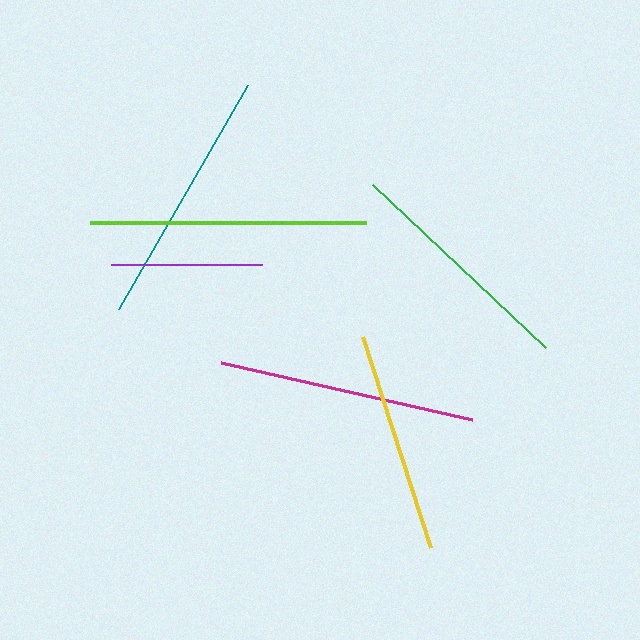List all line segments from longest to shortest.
From longest to shortest: lime, teal, magenta, green, yellow, purple.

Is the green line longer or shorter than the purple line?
The green line is longer than the purple line.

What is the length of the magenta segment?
The magenta segment is approximately 257 pixels long.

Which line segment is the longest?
The lime line is the longest at approximately 276 pixels.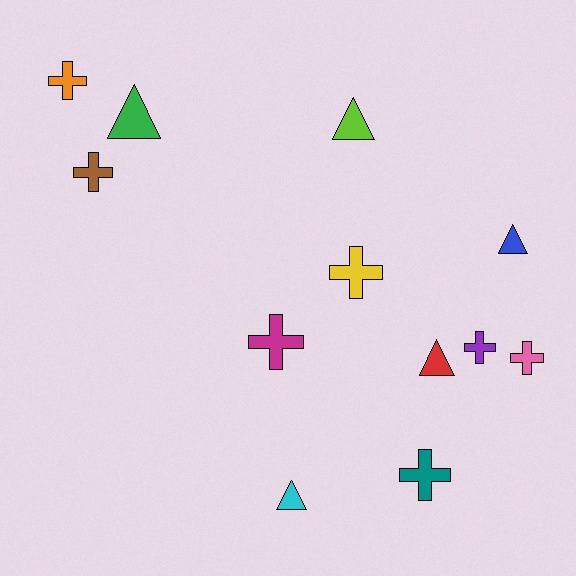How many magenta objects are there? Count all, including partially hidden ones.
There is 1 magenta object.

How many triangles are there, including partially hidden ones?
There are 5 triangles.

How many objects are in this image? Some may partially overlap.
There are 12 objects.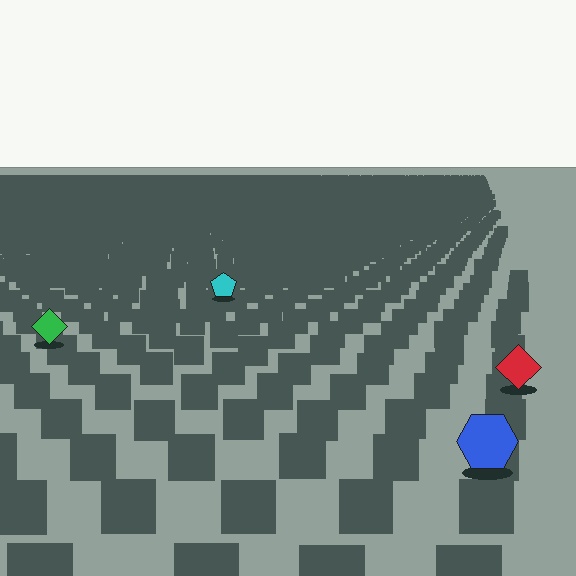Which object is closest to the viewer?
The blue hexagon is closest. The texture marks near it are larger and more spread out.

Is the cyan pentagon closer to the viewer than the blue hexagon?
No. The blue hexagon is closer — you can tell from the texture gradient: the ground texture is coarser near it.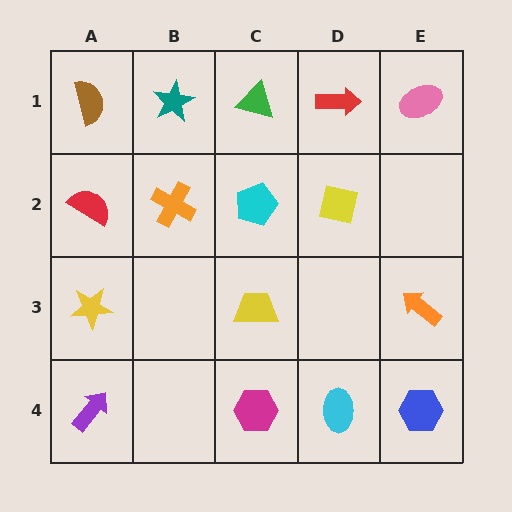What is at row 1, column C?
A green triangle.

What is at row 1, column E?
A pink ellipse.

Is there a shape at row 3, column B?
No, that cell is empty.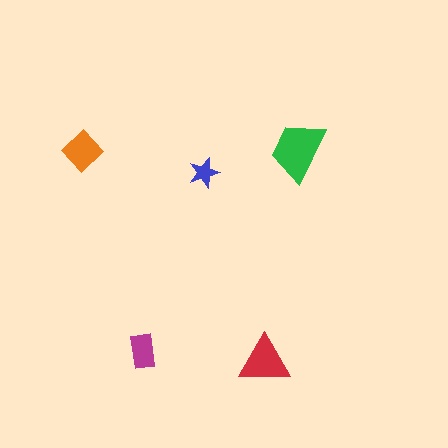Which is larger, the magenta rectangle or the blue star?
The magenta rectangle.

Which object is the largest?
The green trapezoid.